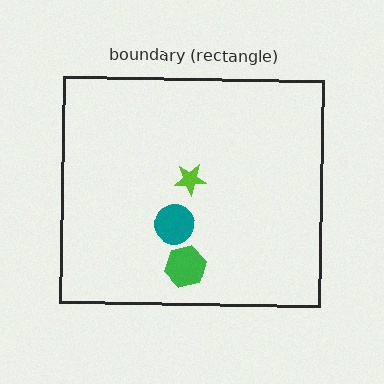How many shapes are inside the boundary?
3 inside, 0 outside.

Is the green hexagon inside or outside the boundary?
Inside.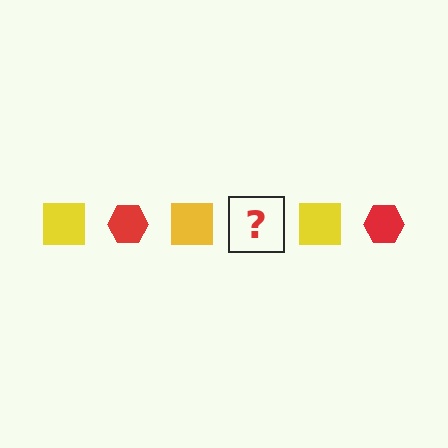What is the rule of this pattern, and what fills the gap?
The rule is that the pattern alternates between yellow square and red hexagon. The gap should be filled with a red hexagon.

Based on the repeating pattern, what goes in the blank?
The blank should be a red hexagon.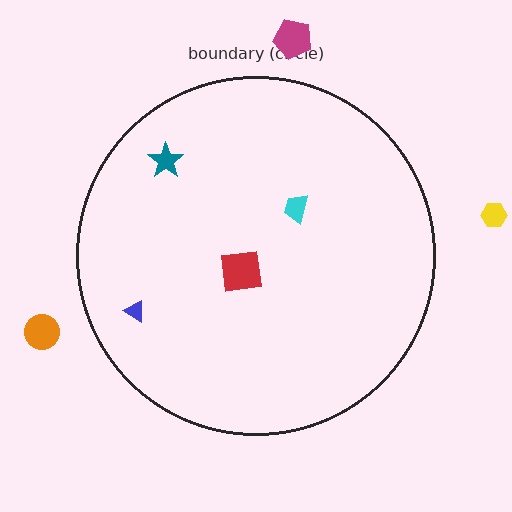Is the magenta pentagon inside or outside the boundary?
Outside.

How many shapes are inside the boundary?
4 inside, 3 outside.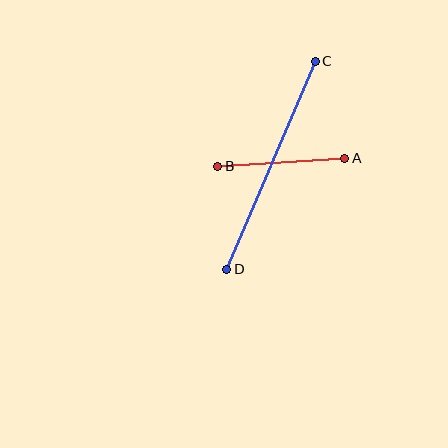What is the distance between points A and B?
The distance is approximately 127 pixels.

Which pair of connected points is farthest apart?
Points C and D are farthest apart.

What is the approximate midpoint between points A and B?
The midpoint is at approximately (281, 162) pixels.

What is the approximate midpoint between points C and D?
The midpoint is at approximately (271, 165) pixels.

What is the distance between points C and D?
The distance is approximately 226 pixels.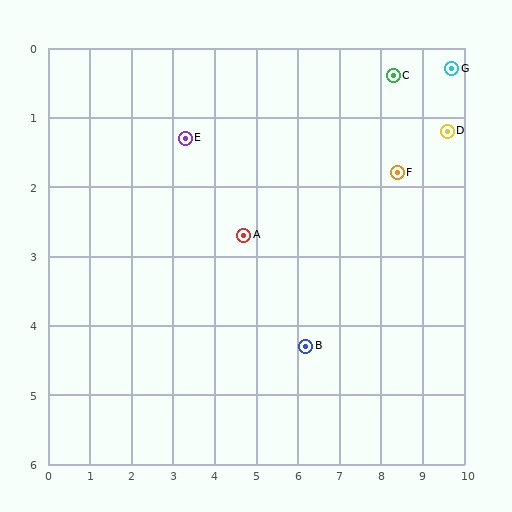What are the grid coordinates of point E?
Point E is at approximately (3.3, 1.3).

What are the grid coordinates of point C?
Point C is at approximately (8.3, 0.4).